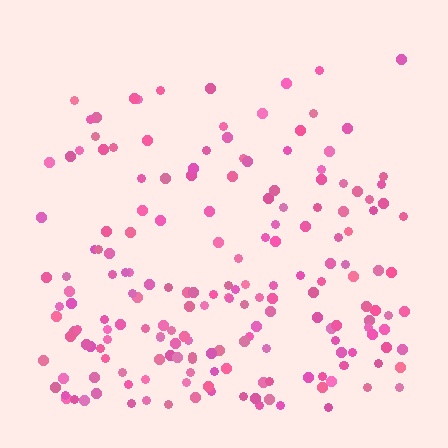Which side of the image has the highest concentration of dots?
The bottom.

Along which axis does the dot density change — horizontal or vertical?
Vertical.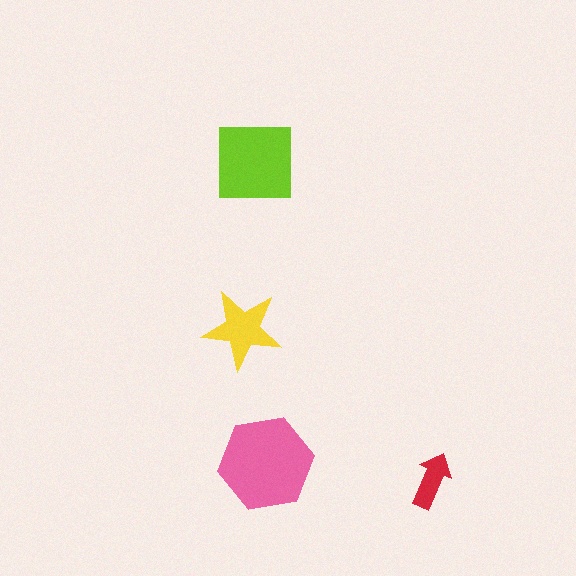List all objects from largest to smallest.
The pink hexagon, the lime square, the yellow star, the red arrow.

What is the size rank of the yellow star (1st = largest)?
3rd.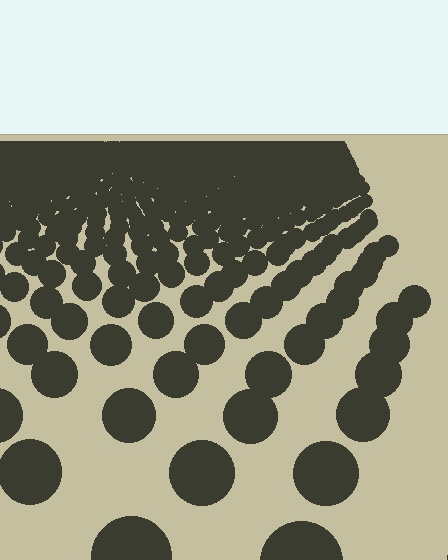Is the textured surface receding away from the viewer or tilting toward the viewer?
The surface is receding away from the viewer. Texture elements get smaller and denser toward the top.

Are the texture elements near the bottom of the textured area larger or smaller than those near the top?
Larger. Near the bottom, elements are closer to the viewer and appear at a bigger on-screen size.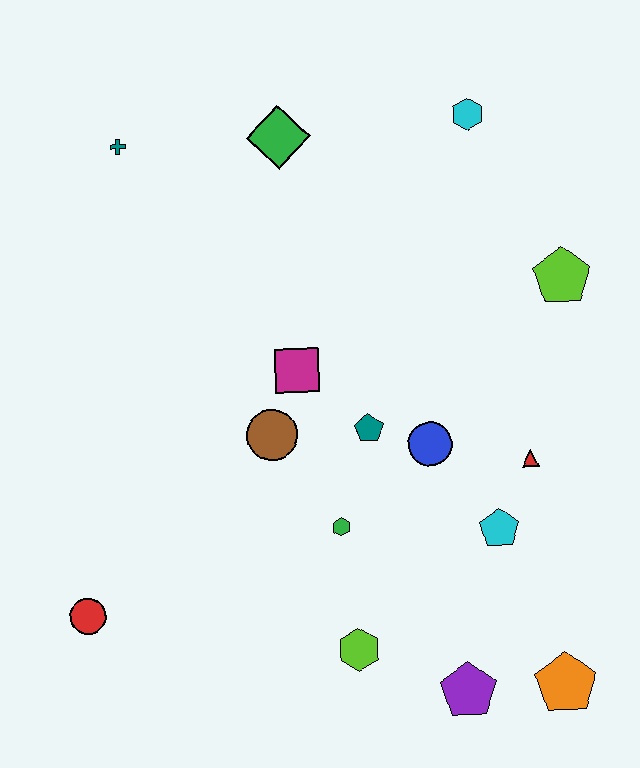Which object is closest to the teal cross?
The green diamond is closest to the teal cross.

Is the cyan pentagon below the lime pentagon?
Yes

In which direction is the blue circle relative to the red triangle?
The blue circle is to the left of the red triangle.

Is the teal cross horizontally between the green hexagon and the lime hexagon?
No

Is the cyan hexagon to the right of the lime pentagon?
No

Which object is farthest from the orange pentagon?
The teal cross is farthest from the orange pentagon.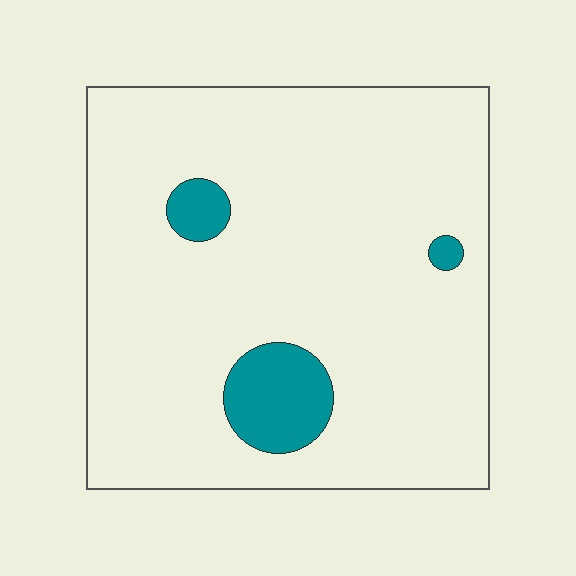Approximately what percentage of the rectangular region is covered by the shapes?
Approximately 10%.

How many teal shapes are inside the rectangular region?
3.